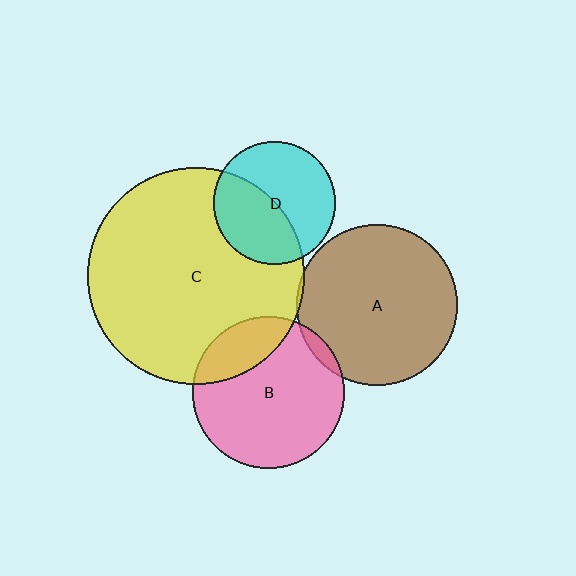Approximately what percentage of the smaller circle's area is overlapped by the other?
Approximately 5%.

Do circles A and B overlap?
Yes.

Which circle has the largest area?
Circle C (yellow).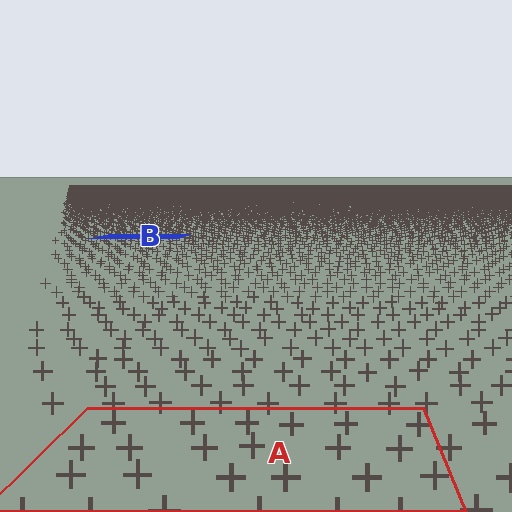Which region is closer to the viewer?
Region A is closer. The texture elements there are larger and more spread out.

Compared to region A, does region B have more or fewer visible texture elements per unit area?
Region B has more texture elements per unit area — they are packed more densely because it is farther away.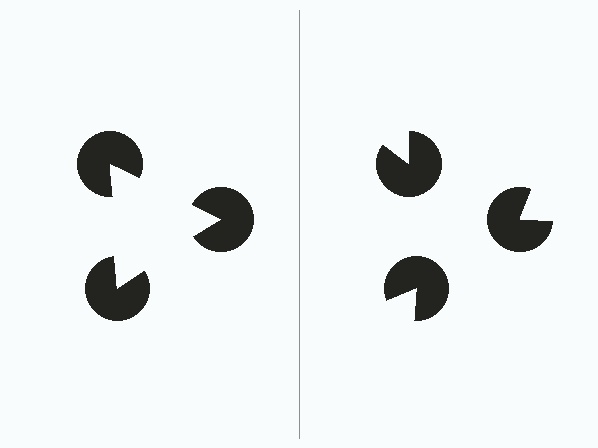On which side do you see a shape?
An illusory triangle appears on the left side. On the right side the wedge cuts are rotated, so no coherent shape forms.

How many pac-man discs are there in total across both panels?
6 — 3 on each side.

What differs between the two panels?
The pac-man discs are positioned identically on both sides; only the wedge orientations differ. On the left they align to a triangle; on the right they are misaligned.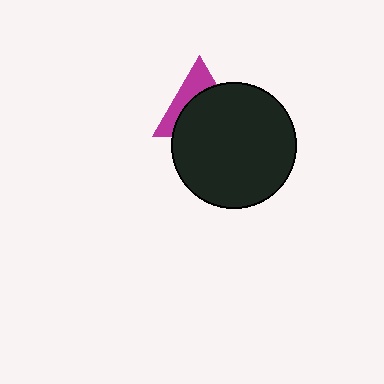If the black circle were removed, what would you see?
You would see the complete magenta triangle.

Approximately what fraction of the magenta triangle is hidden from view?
Roughly 63% of the magenta triangle is hidden behind the black circle.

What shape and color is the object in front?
The object in front is a black circle.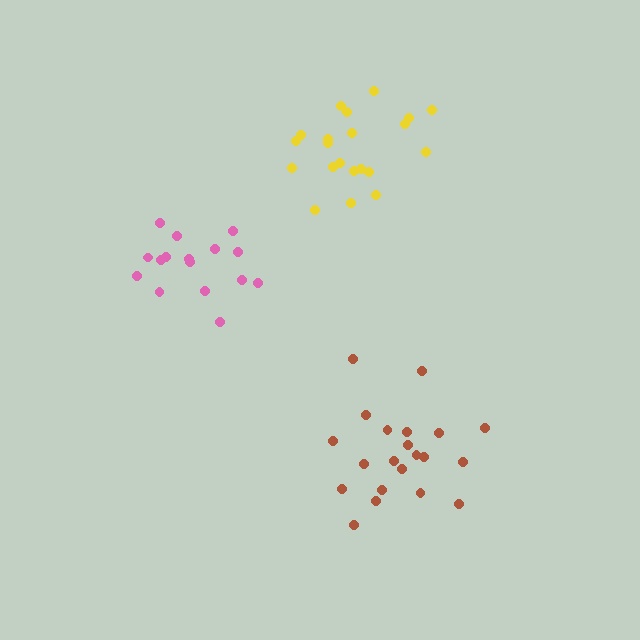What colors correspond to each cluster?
The clusters are colored: pink, yellow, brown.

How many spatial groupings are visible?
There are 3 spatial groupings.